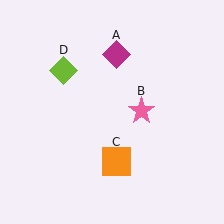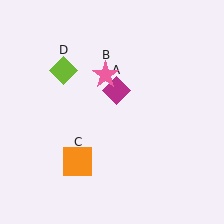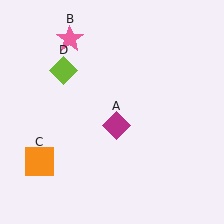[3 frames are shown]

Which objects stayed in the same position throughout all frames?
Lime diamond (object D) remained stationary.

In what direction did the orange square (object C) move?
The orange square (object C) moved left.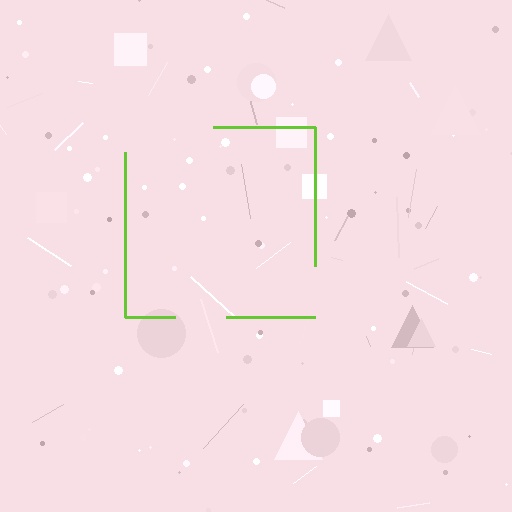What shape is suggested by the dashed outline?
The dashed outline suggests a square.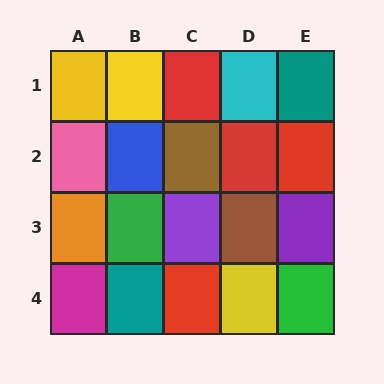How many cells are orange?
1 cell is orange.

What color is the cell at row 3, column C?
Purple.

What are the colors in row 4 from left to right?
Magenta, teal, red, yellow, green.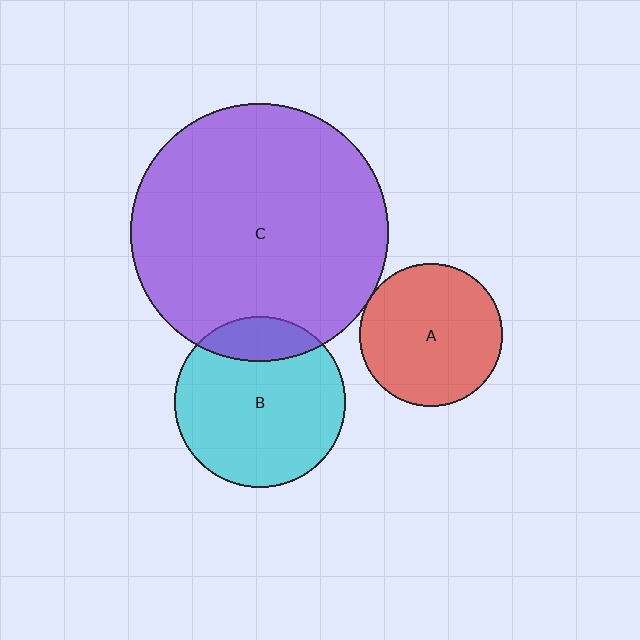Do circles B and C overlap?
Yes.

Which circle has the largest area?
Circle C (purple).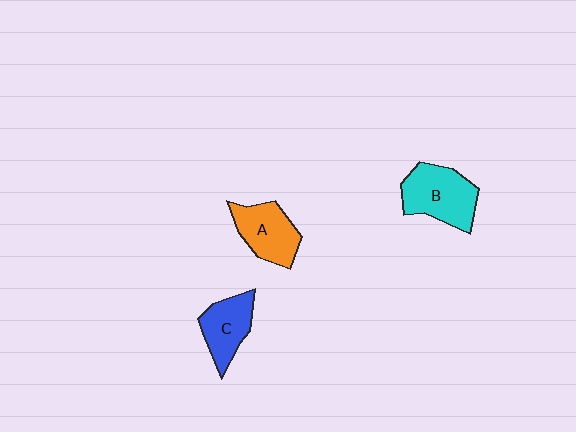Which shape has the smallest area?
Shape C (blue).